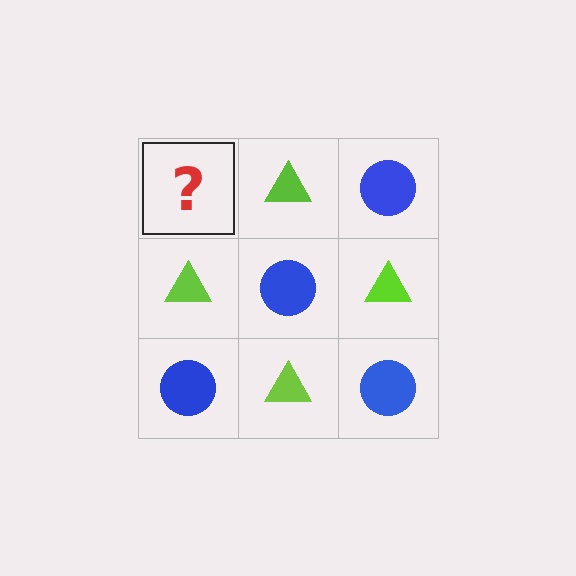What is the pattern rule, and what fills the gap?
The rule is that it alternates blue circle and lime triangle in a checkerboard pattern. The gap should be filled with a blue circle.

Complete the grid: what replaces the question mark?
The question mark should be replaced with a blue circle.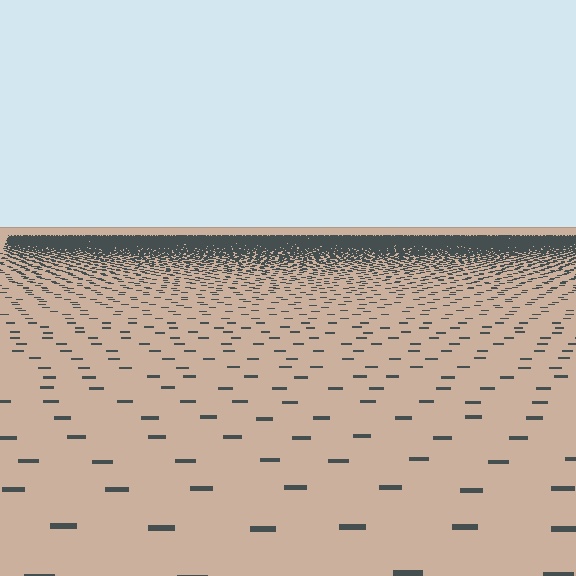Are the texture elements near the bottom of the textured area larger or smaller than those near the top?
Larger. Near the bottom, elements are closer to the viewer and appear at a bigger on-screen size.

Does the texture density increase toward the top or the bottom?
Density increases toward the top.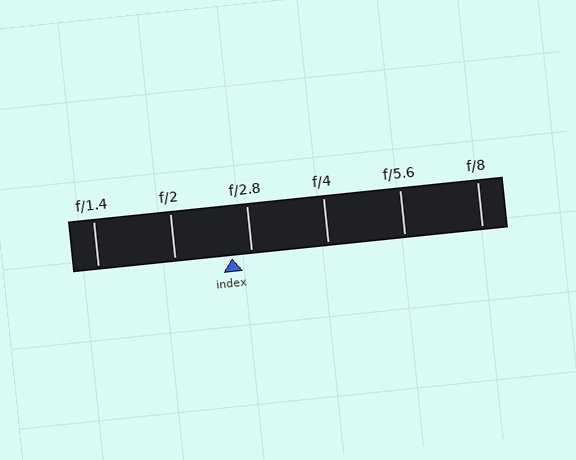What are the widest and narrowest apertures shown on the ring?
The widest aperture shown is f/1.4 and the narrowest is f/8.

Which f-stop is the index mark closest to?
The index mark is closest to f/2.8.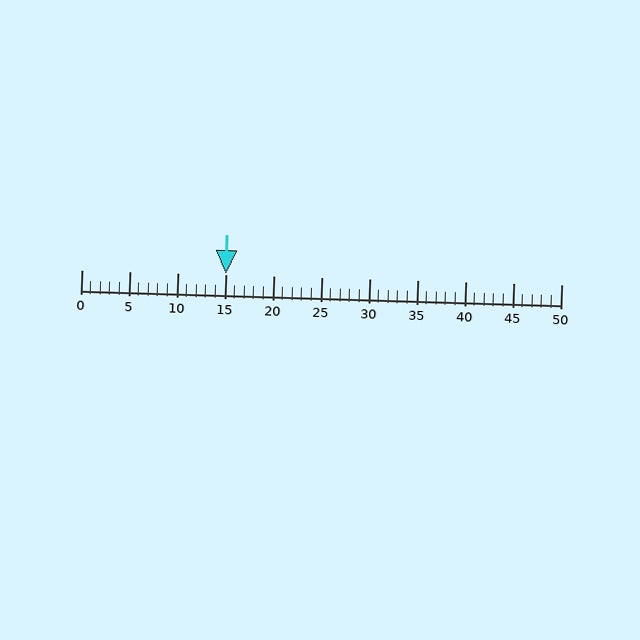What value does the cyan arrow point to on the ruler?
The cyan arrow points to approximately 15.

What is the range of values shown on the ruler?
The ruler shows values from 0 to 50.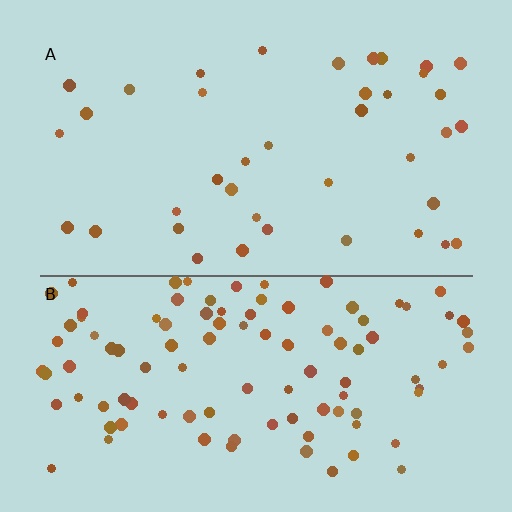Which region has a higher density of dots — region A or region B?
B (the bottom).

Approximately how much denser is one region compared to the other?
Approximately 2.7× — region B over region A.